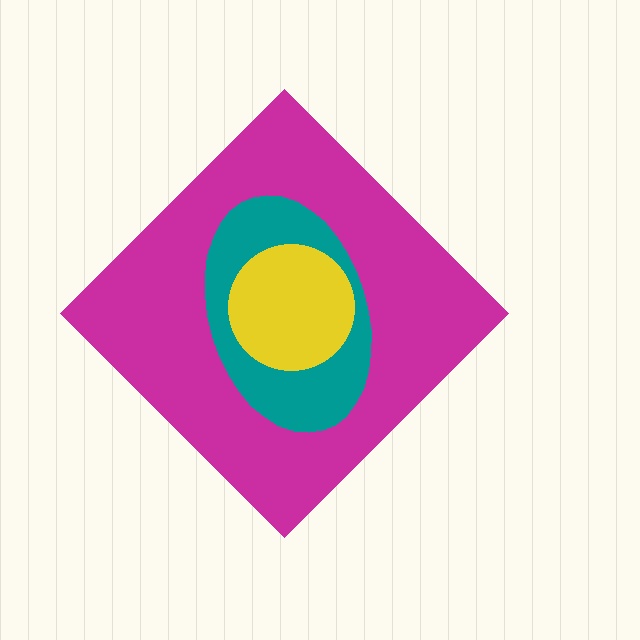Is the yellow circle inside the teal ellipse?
Yes.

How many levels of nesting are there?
3.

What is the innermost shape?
The yellow circle.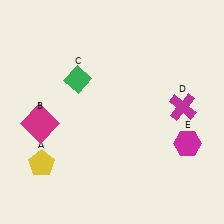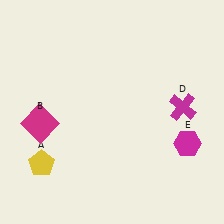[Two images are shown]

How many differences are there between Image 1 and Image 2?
There is 1 difference between the two images.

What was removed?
The green diamond (C) was removed in Image 2.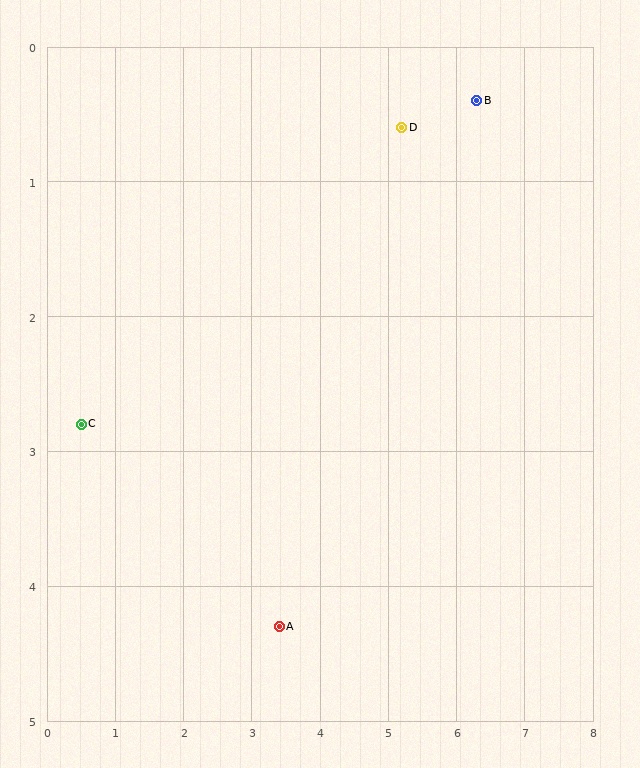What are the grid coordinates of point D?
Point D is at approximately (5.2, 0.6).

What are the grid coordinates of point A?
Point A is at approximately (3.4, 4.3).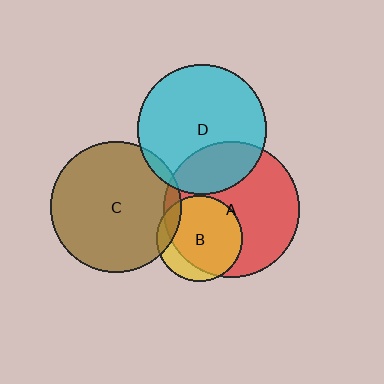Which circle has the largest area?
Circle A (red).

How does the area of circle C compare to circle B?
Approximately 2.4 times.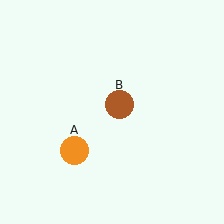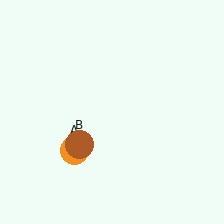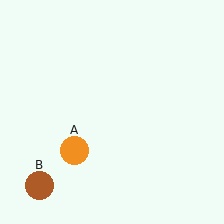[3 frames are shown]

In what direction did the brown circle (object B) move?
The brown circle (object B) moved down and to the left.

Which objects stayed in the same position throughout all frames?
Orange circle (object A) remained stationary.